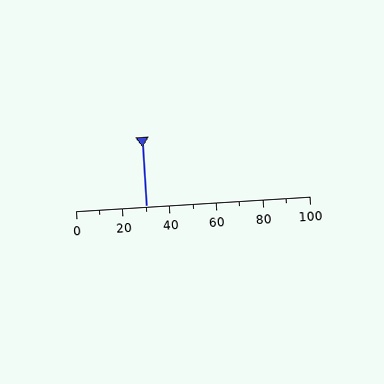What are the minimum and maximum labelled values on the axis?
The axis runs from 0 to 100.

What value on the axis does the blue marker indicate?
The marker indicates approximately 30.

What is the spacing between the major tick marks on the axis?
The major ticks are spaced 20 apart.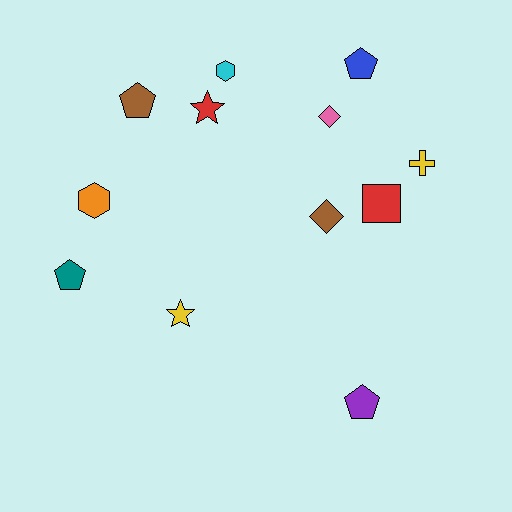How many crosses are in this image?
There is 1 cross.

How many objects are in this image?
There are 12 objects.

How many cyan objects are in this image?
There is 1 cyan object.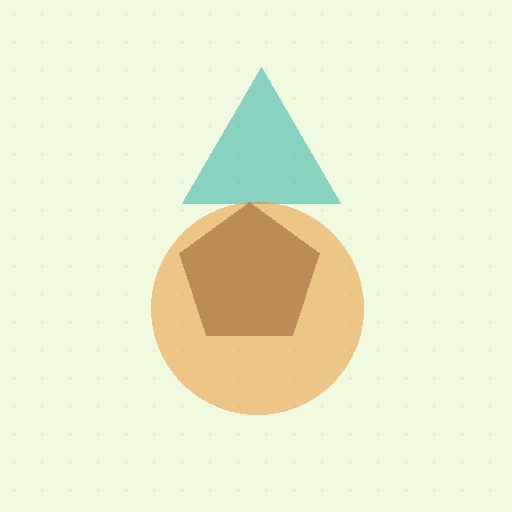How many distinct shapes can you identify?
There are 3 distinct shapes: a teal triangle, an orange circle, a brown pentagon.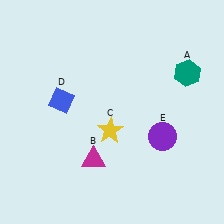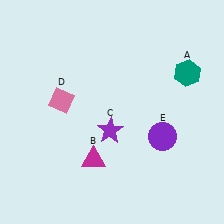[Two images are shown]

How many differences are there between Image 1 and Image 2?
There are 2 differences between the two images.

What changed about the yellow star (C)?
In Image 1, C is yellow. In Image 2, it changed to purple.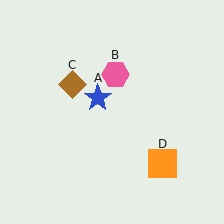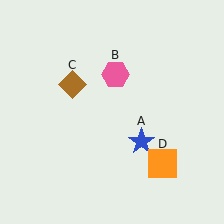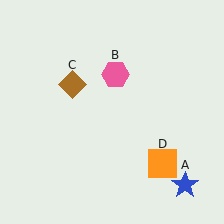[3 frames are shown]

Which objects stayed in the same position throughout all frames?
Pink hexagon (object B) and brown diamond (object C) and orange square (object D) remained stationary.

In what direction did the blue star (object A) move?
The blue star (object A) moved down and to the right.